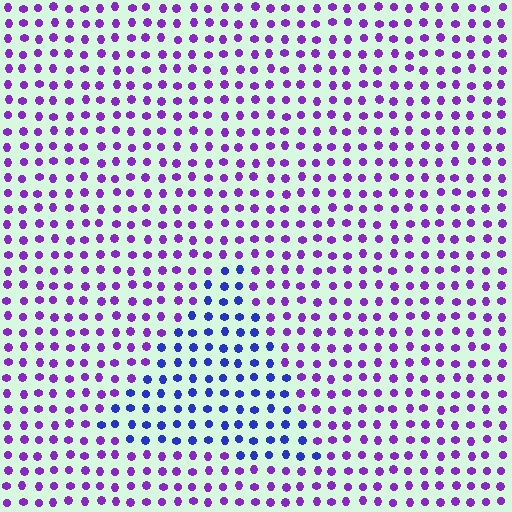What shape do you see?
I see a triangle.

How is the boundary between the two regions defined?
The boundary is defined purely by a slight shift in hue (about 43 degrees). Spacing, size, and orientation are identical on both sides.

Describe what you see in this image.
The image is filled with small purple elements in a uniform arrangement. A triangle-shaped region is visible where the elements are tinted to a slightly different hue, forming a subtle color boundary.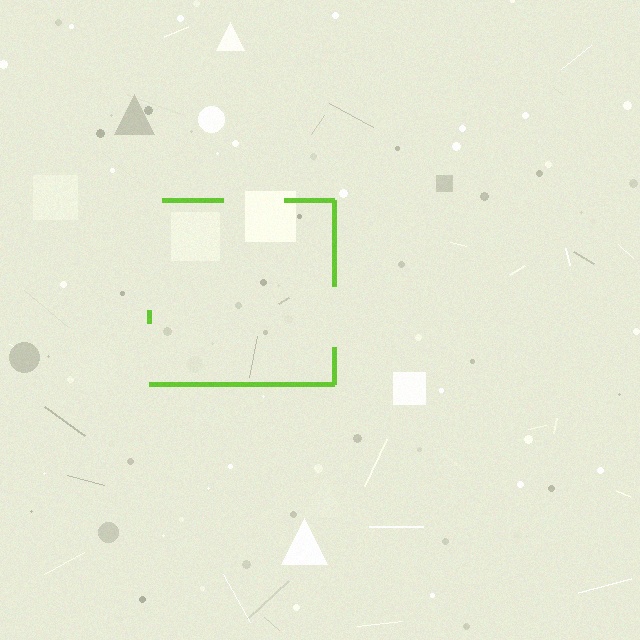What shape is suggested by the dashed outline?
The dashed outline suggests a square.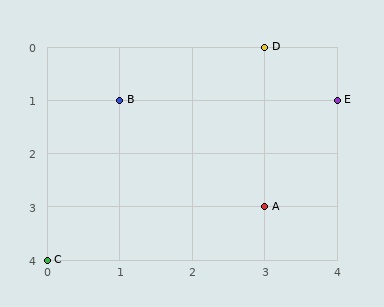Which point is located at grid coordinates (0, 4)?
Point C is at (0, 4).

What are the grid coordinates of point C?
Point C is at grid coordinates (0, 4).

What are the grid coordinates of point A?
Point A is at grid coordinates (3, 3).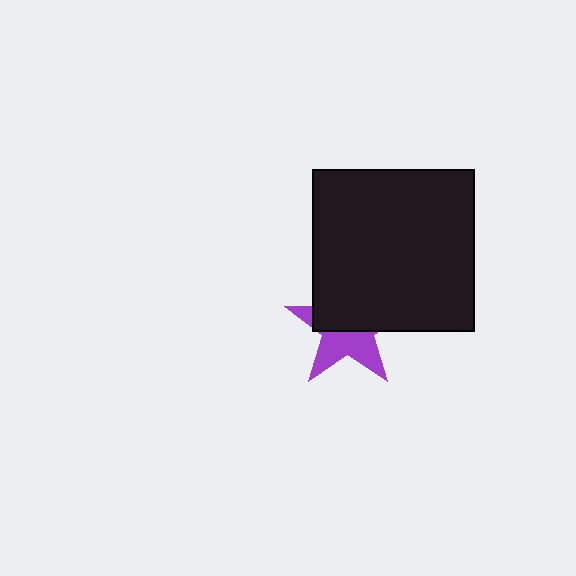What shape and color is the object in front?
The object in front is a black square.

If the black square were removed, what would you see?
You would see the complete purple star.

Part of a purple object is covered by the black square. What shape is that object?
It is a star.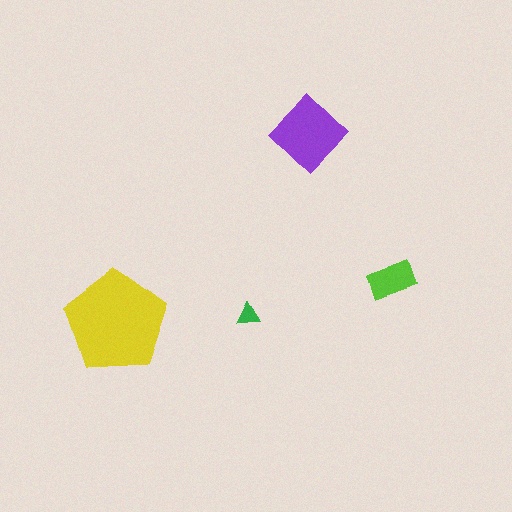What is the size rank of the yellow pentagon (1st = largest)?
1st.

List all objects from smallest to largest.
The green triangle, the lime rectangle, the purple diamond, the yellow pentagon.